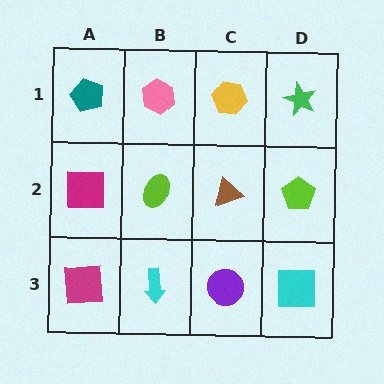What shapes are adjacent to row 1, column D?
A lime pentagon (row 2, column D), a yellow hexagon (row 1, column C).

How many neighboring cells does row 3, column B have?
3.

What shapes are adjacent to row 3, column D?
A lime pentagon (row 2, column D), a purple circle (row 3, column C).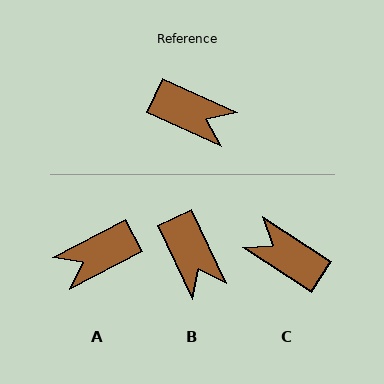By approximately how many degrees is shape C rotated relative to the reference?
Approximately 171 degrees counter-clockwise.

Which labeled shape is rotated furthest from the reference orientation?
C, about 171 degrees away.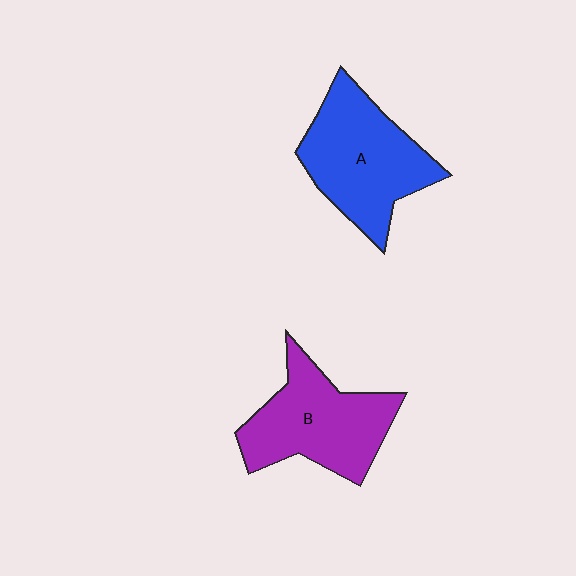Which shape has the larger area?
Shape A (blue).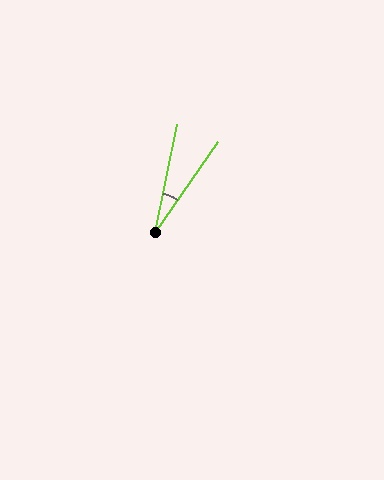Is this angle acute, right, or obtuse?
It is acute.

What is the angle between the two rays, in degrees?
Approximately 23 degrees.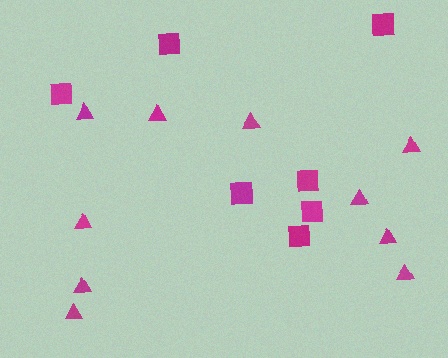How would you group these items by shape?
There are 2 groups: one group of squares (7) and one group of triangles (10).